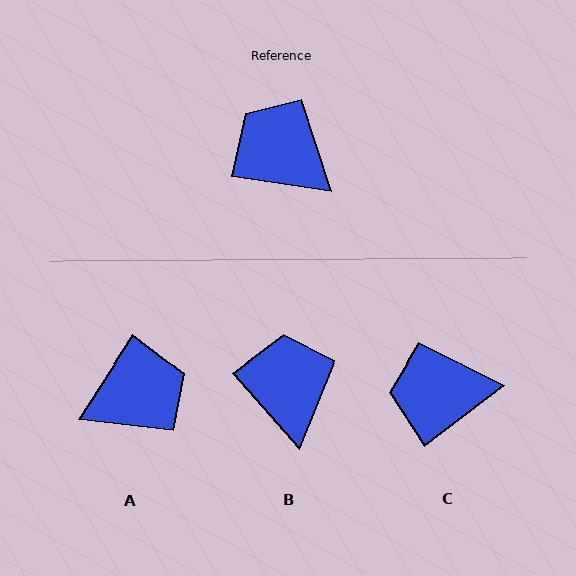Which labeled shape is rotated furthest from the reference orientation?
A, about 115 degrees away.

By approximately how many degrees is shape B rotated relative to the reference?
Approximately 41 degrees clockwise.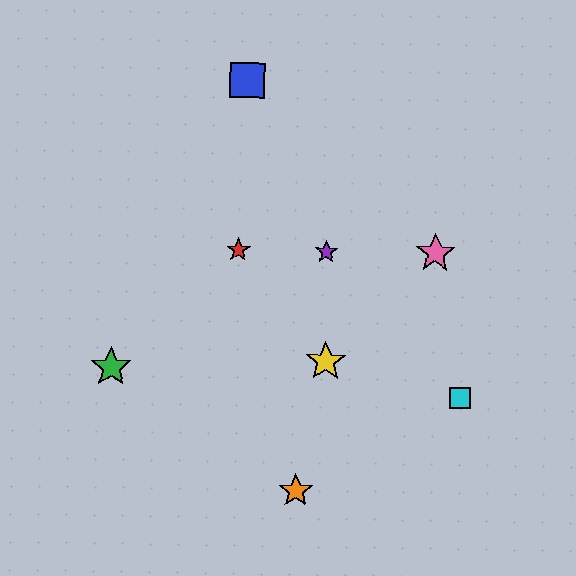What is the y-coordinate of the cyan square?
The cyan square is at y≈398.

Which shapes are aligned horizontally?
The red star, the purple star, the pink star are aligned horizontally.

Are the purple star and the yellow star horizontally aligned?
No, the purple star is at y≈252 and the yellow star is at y≈361.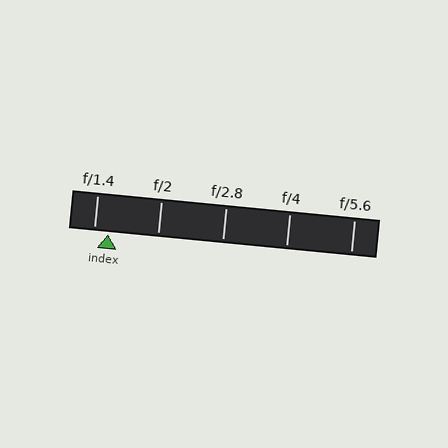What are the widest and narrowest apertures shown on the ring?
The widest aperture shown is f/1.4 and the narrowest is f/5.6.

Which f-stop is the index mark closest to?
The index mark is closest to f/1.4.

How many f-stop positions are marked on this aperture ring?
There are 5 f-stop positions marked.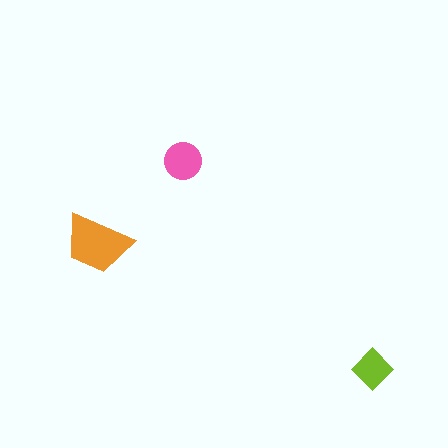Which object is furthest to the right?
The lime diamond is rightmost.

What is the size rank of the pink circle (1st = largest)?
2nd.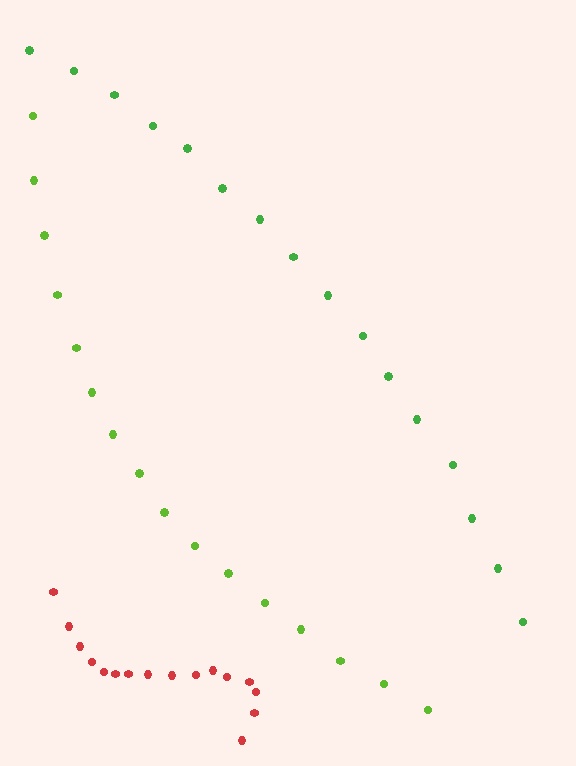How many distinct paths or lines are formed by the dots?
There are 3 distinct paths.